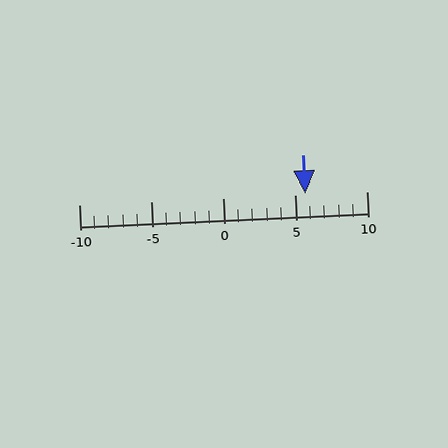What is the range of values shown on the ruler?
The ruler shows values from -10 to 10.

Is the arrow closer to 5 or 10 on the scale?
The arrow is closer to 5.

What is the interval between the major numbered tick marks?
The major tick marks are spaced 5 units apart.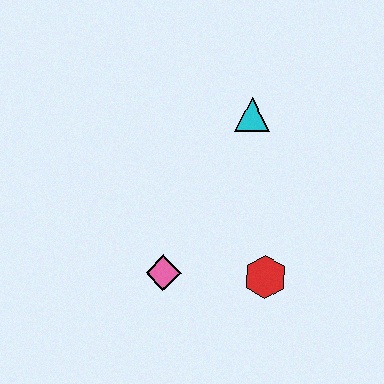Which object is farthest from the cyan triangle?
The pink diamond is farthest from the cyan triangle.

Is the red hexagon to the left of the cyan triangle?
No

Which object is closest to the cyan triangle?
The red hexagon is closest to the cyan triangle.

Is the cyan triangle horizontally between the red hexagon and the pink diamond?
Yes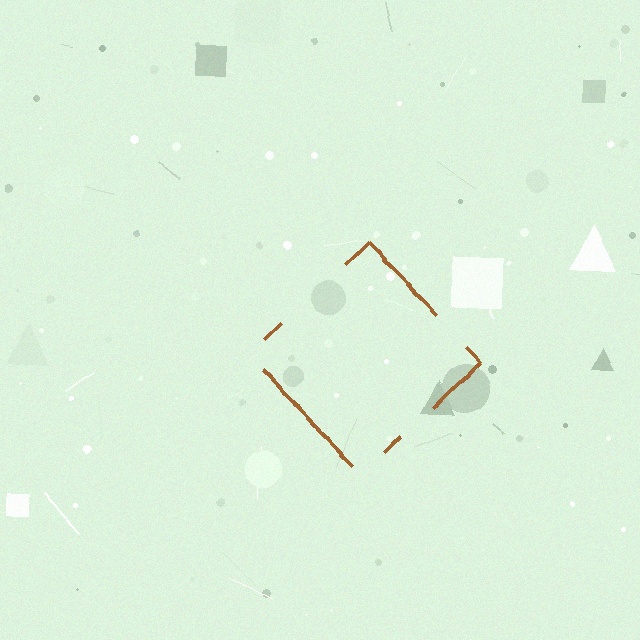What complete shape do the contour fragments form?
The contour fragments form a diamond.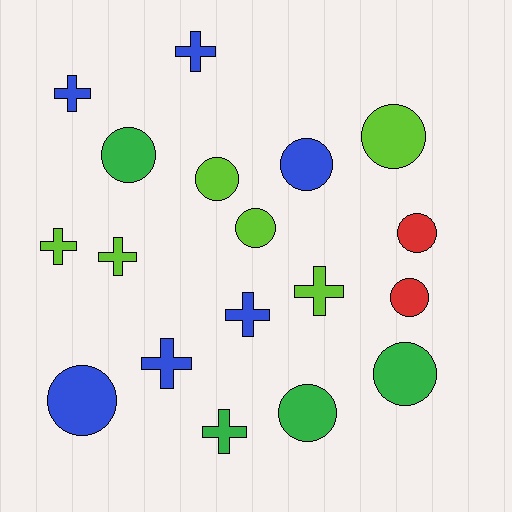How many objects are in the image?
There are 18 objects.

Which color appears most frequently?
Blue, with 6 objects.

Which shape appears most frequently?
Circle, with 10 objects.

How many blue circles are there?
There are 2 blue circles.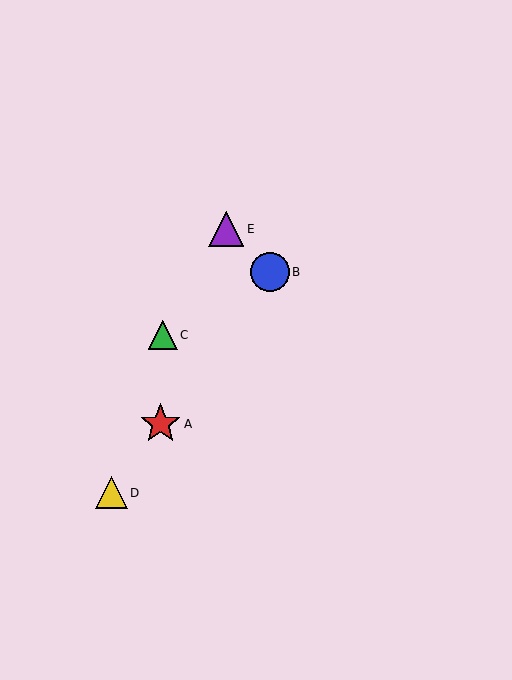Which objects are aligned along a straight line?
Objects A, B, D are aligned along a straight line.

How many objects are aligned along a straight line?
3 objects (A, B, D) are aligned along a straight line.